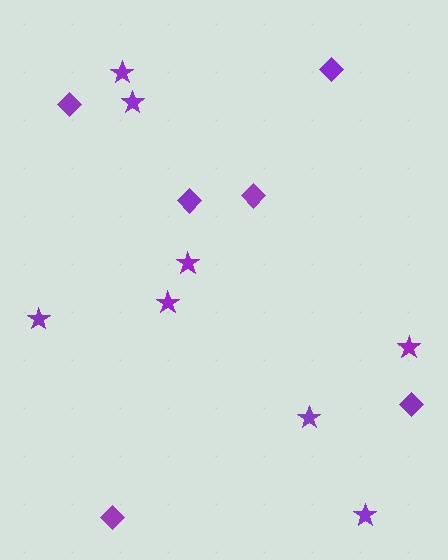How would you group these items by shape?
There are 2 groups: one group of stars (8) and one group of diamonds (6).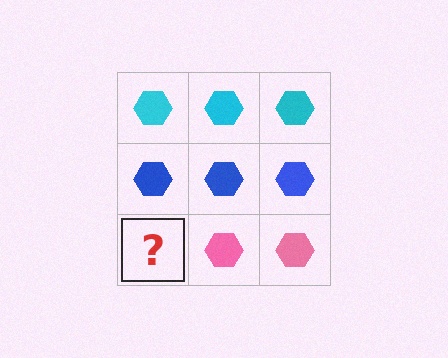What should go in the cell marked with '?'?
The missing cell should contain a pink hexagon.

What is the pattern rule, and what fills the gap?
The rule is that each row has a consistent color. The gap should be filled with a pink hexagon.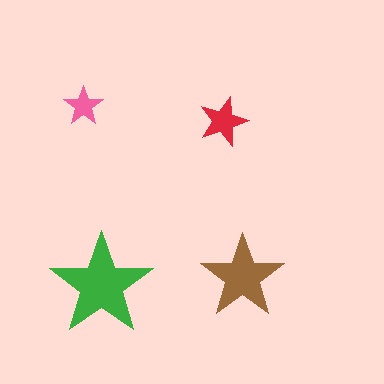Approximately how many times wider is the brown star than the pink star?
About 2 times wider.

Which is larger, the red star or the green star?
The green one.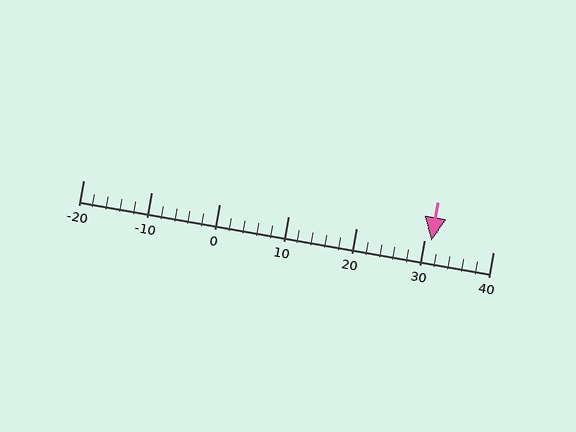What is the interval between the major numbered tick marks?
The major tick marks are spaced 10 units apart.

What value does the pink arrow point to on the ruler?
The pink arrow points to approximately 31.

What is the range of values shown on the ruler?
The ruler shows values from -20 to 40.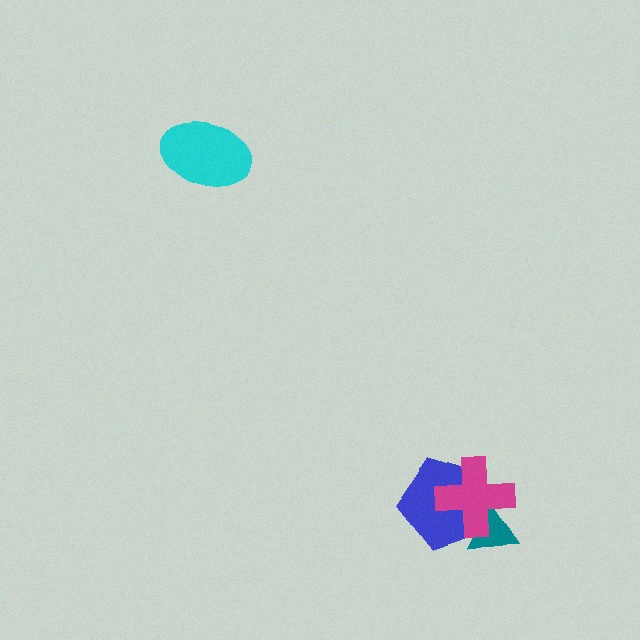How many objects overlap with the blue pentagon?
2 objects overlap with the blue pentagon.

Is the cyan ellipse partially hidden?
No, no other shape covers it.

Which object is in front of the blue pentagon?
The magenta cross is in front of the blue pentagon.